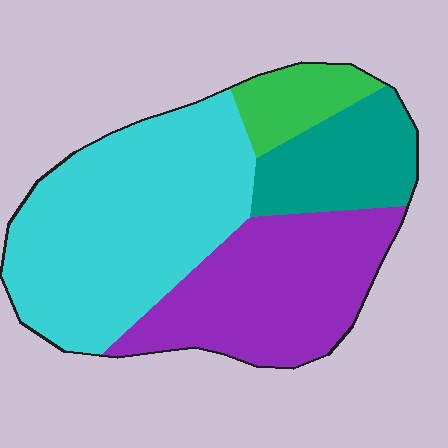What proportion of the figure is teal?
Teal takes up less than a sixth of the figure.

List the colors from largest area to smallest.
From largest to smallest: cyan, purple, teal, green.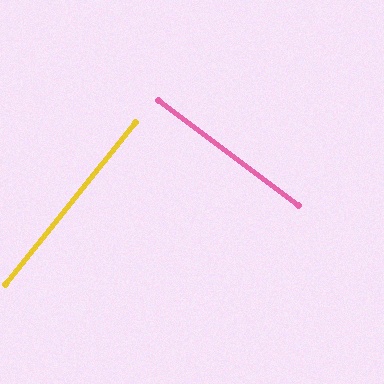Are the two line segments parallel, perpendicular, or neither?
Perpendicular — they meet at approximately 88°.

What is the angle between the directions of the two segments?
Approximately 88 degrees.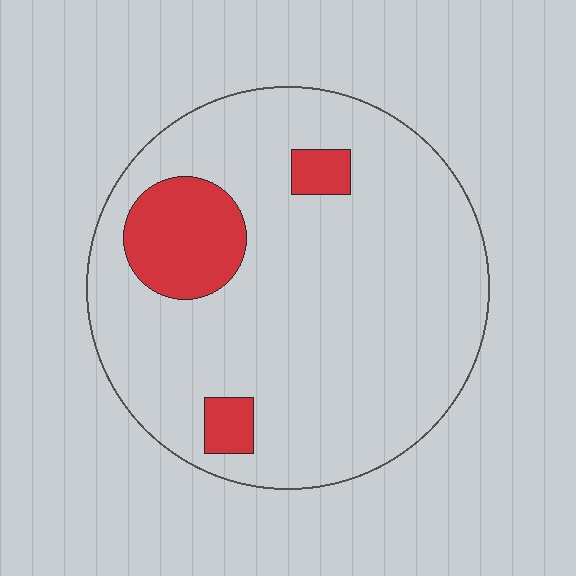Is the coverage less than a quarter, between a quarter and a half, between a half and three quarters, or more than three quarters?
Less than a quarter.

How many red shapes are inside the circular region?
3.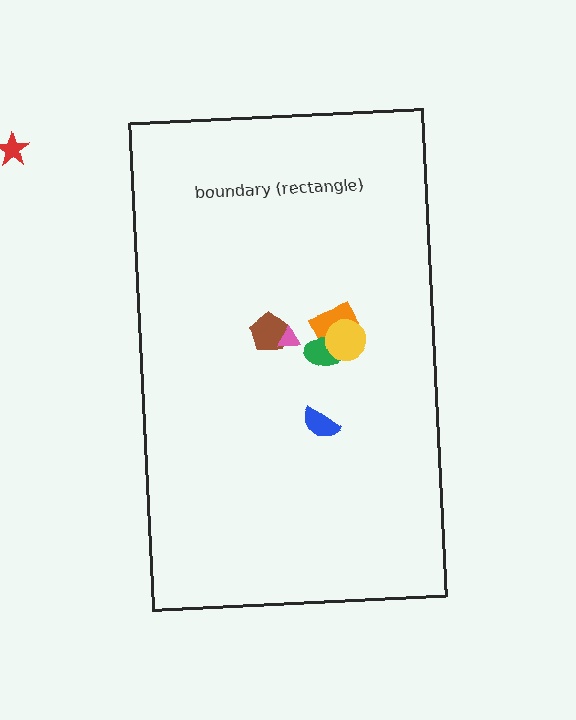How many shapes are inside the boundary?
6 inside, 1 outside.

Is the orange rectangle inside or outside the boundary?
Inside.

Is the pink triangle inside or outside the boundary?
Inside.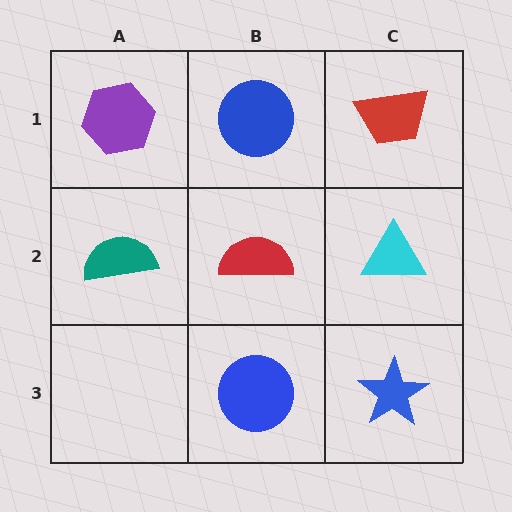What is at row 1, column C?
A red trapezoid.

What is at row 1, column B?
A blue circle.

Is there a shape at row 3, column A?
No, that cell is empty.